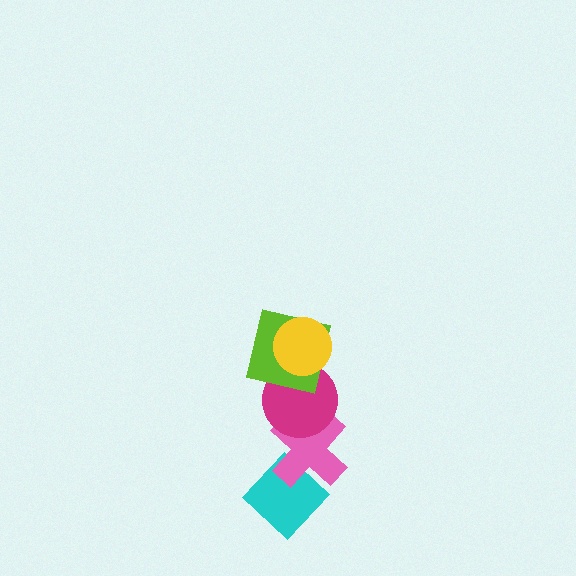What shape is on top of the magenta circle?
The lime square is on top of the magenta circle.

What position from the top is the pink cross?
The pink cross is 4th from the top.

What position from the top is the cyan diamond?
The cyan diamond is 5th from the top.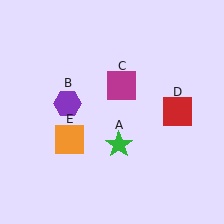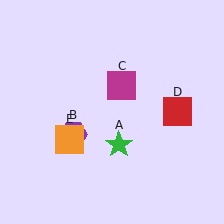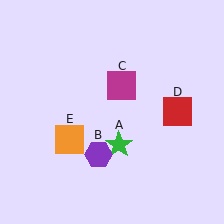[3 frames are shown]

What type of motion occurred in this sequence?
The purple hexagon (object B) rotated counterclockwise around the center of the scene.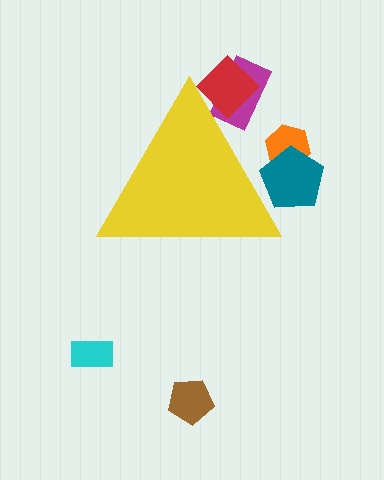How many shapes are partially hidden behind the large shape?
4 shapes are partially hidden.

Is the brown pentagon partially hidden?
No, the brown pentagon is fully visible.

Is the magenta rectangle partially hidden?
Yes, the magenta rectangle is partially hidden behind the yellow triangle.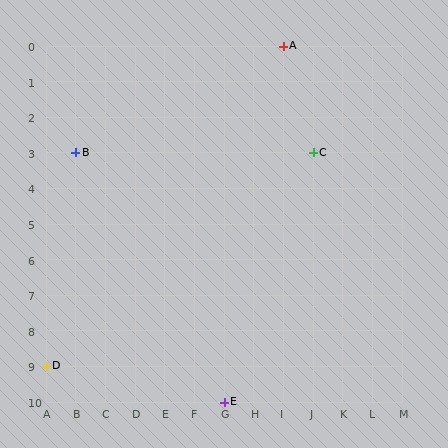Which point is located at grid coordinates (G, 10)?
Point E is at (G, 10).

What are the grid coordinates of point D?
Point D is at grid coordinates (A, 9).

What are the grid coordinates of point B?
Point B is at grid coordinates (B, 3).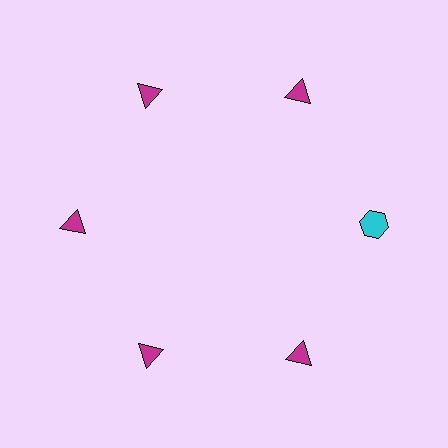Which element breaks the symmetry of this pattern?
The cyan hexagon at roughly the 3 o'clock position breaks the symmetry. All other shapes are magenta triangles.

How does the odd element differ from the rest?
It differs in both color (cyan instead of magenta) and shape (hexagon instead of triangle).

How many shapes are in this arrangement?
There are 6 shapes arranged in a ring pattern.